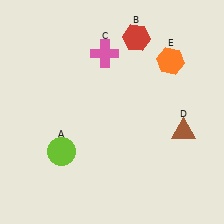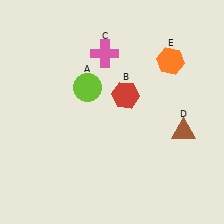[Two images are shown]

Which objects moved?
The objects that moved are: the lime circle (A), the red hexagon (B).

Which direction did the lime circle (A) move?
The lime circle (A) moved up.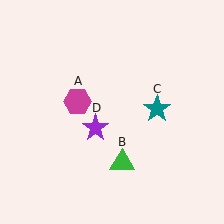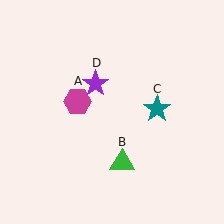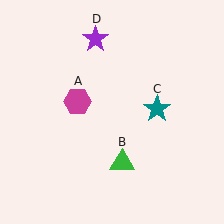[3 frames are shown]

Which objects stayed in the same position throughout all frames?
Magenta hexagon (object A) and green triangle (object B) and teal star (object C) remained stationary.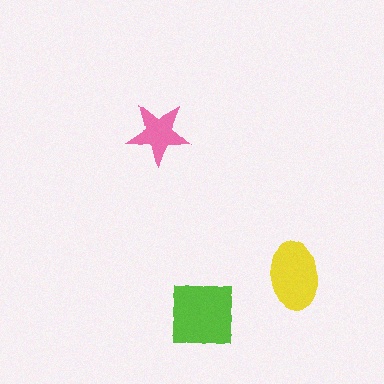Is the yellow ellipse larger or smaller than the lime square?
Smaller.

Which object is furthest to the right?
The yellow ellipse is rightmost.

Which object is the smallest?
The pink star.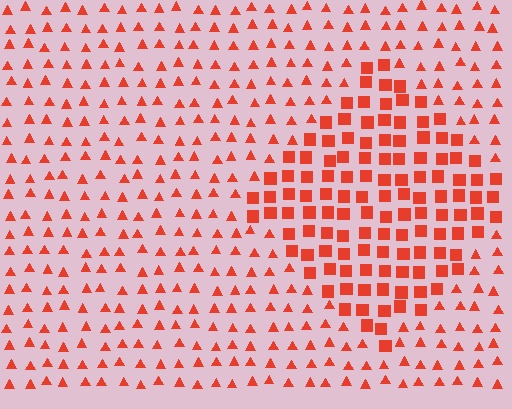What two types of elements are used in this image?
The image uses squares inside the diamond region and triangles outside it.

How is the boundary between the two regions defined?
The boundary is defined by a change in element shape: squares inside vs. triangles outside. All elements share the same color and spacing.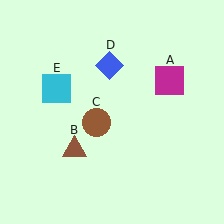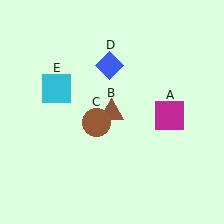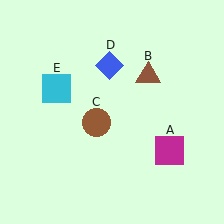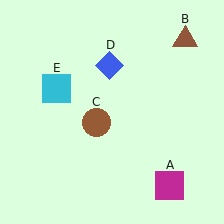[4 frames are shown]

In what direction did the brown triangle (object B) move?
The brown triangle (object B) moved up and to the right.